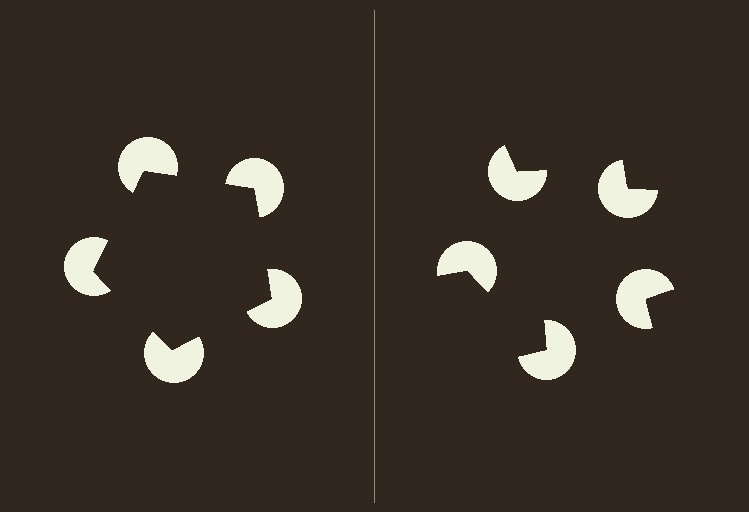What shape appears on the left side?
An illusory pentagon.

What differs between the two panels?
The pac-man discs are positioned identically on both sides; only the wedge orientations differ. On the left they align to a pentagon; on the right they are misaligned.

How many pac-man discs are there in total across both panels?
10 — 5 on each side.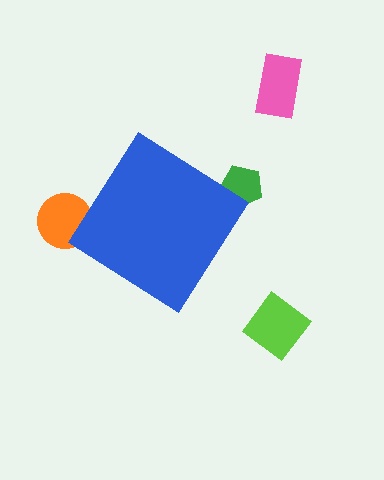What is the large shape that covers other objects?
A blue diamond.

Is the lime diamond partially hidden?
No, the lime diamond is fully visible.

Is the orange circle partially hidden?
Yes, the orange circle is partially hidden behind the blue diamond.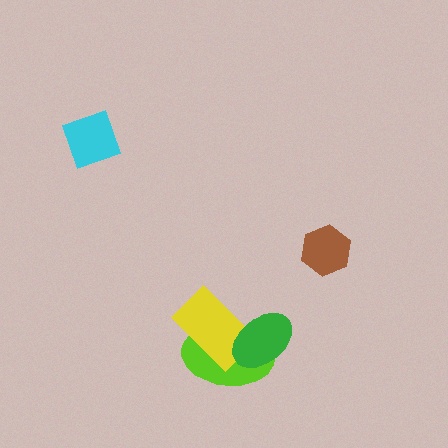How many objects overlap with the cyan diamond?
0 objects overlap with the cyan diamond.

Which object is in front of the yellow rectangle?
The green ellipse is in front of the yellow rectangle.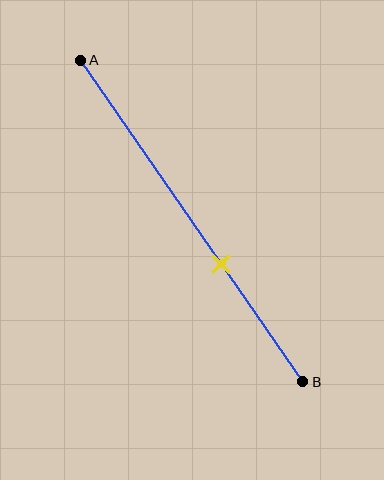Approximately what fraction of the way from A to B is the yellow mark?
The yellow mark is approximately 65% of the way from A to B.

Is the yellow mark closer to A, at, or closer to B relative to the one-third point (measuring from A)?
The yellow mark is closer to point B than the one-third point of segment AB.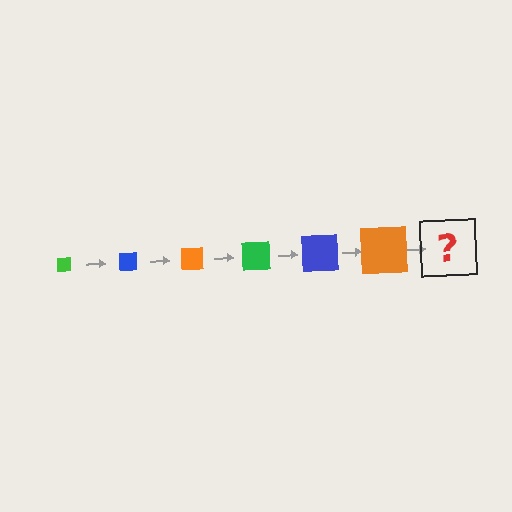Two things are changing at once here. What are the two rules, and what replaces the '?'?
The two rules are that the square grows larger each step and the color cycles through green, blue, and orange. The '?' should be a green square, larger than the previous one.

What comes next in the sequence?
The next element should be a green square, larger than the previous one.